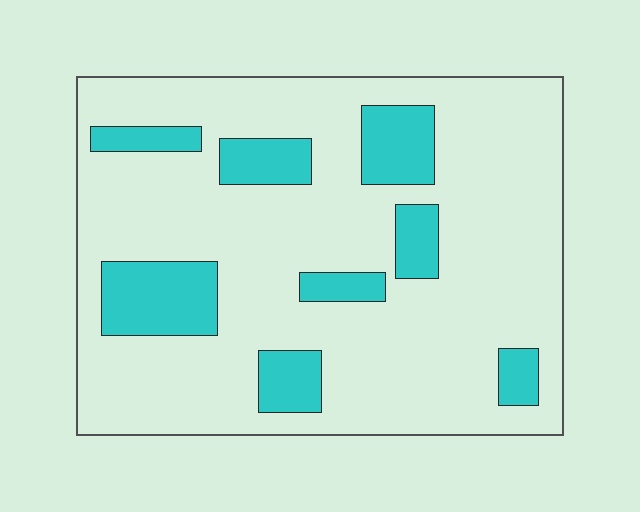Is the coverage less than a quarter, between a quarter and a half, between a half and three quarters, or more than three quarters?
Less than a quarter.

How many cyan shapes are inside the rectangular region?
8.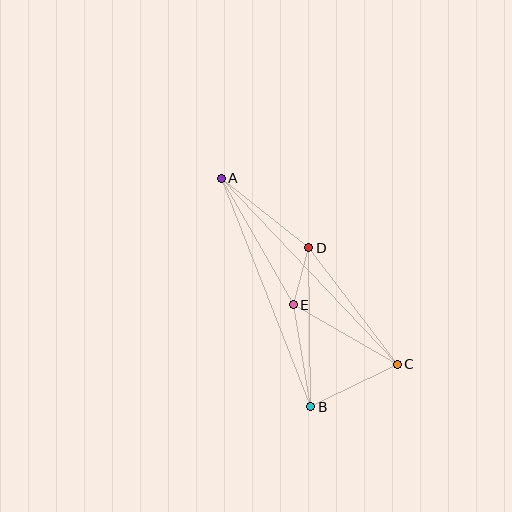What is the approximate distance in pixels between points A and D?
The distance between A and D is approximately 111 pixels.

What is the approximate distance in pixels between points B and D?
The distance between B and D is approximately 159 pixels.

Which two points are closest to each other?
Points D and E are closest to each other.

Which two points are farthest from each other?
Points A and C are farthest from each other.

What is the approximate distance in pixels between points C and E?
The distance between C and E is approximately 120 pixels.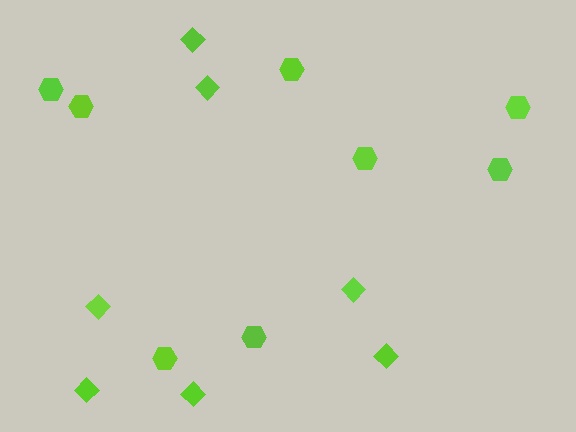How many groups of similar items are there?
There are 2 groups: one group of hexagons (8) and one group of diamonds (7).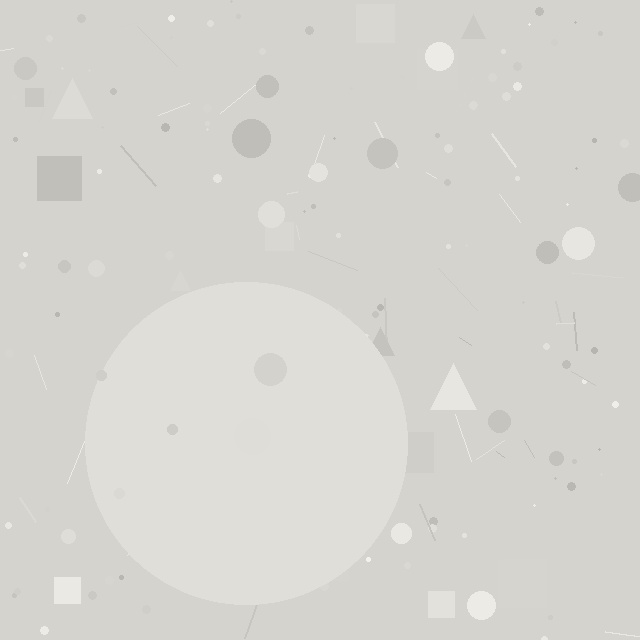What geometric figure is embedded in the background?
A circle is embedded in the background.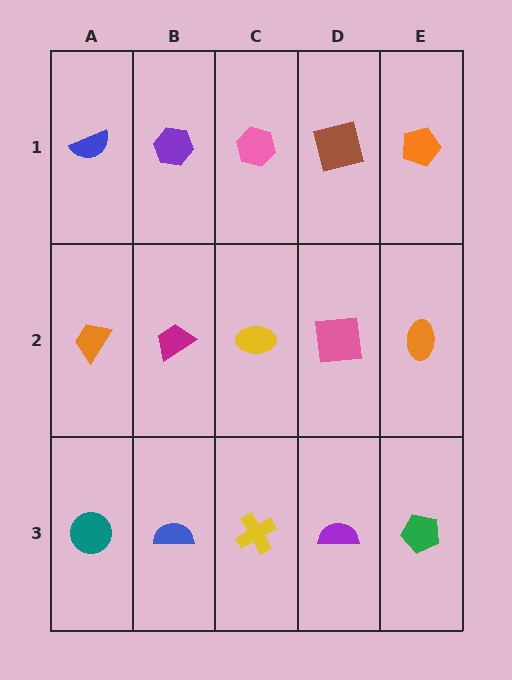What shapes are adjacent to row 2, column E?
An orange pentagon (row 1, column E), a green pentagon (row 3, column E), a pink square (row 2, column D).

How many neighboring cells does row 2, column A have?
3.